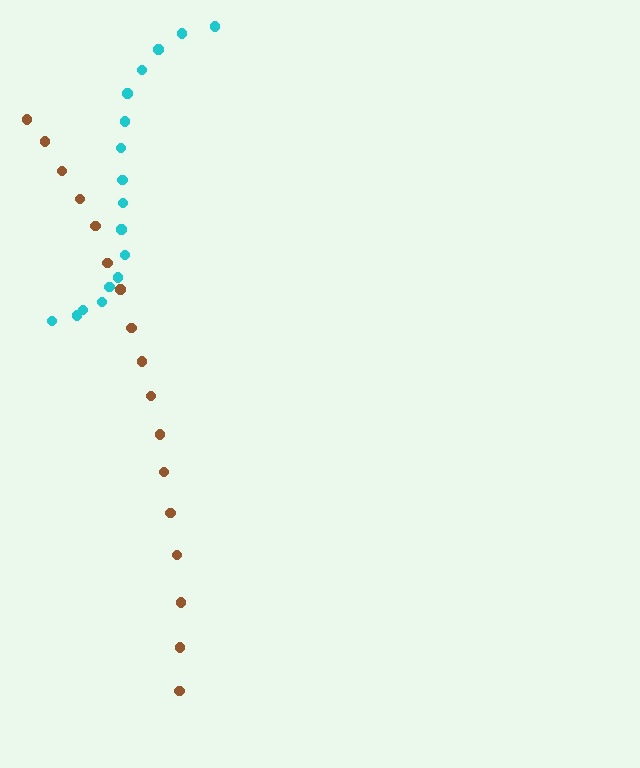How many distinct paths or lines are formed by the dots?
There are 2 distinct paths.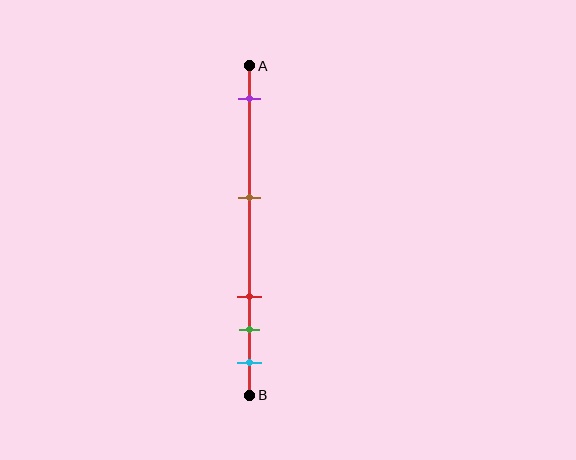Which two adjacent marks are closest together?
The green and cyan marks are the closest adjacent pair.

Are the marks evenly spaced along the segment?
No, the marks are not evenly spaced.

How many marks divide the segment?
There are 5 marks dividing the segment.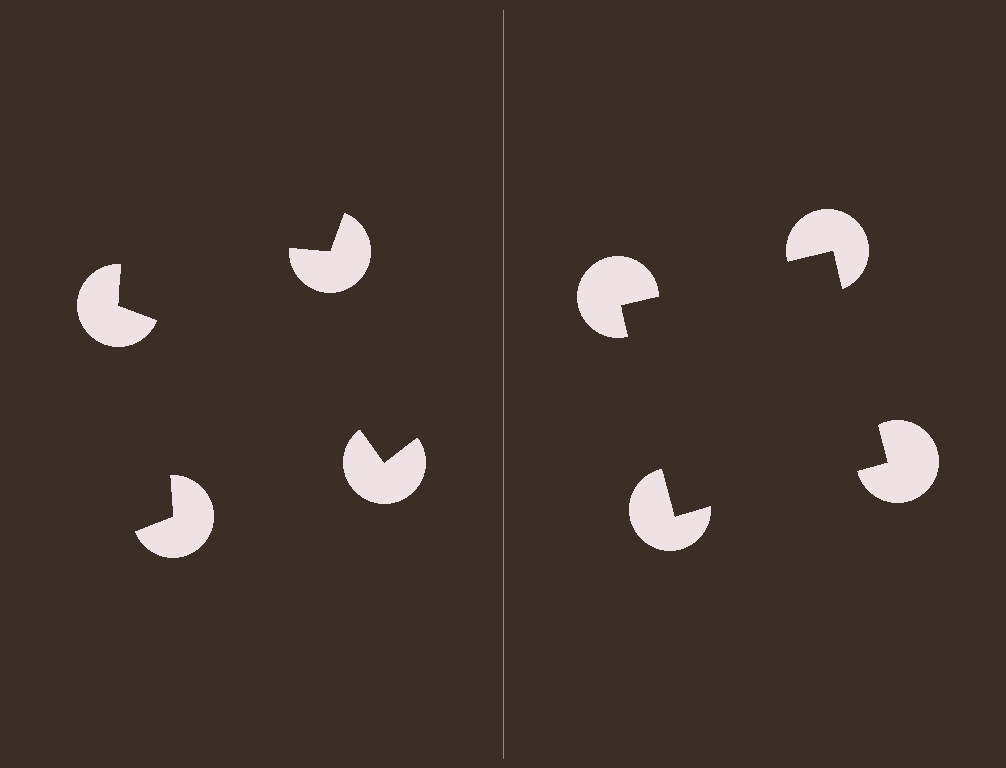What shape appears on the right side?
An illusory square.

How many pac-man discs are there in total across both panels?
8 — 4 on each side.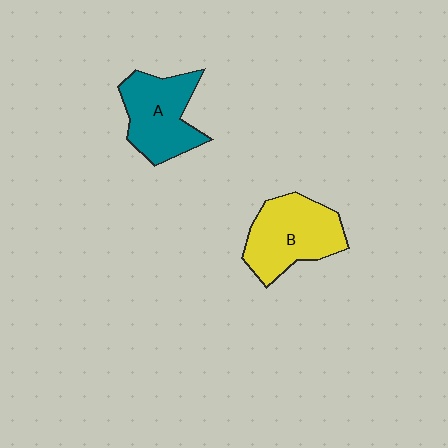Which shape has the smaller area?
Shape A (teal).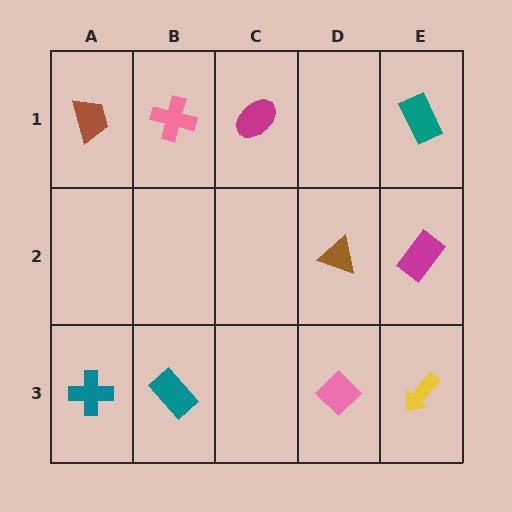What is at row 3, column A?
A teal cross.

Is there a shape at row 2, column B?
No, that cell is empty.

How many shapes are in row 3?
4 shapes.